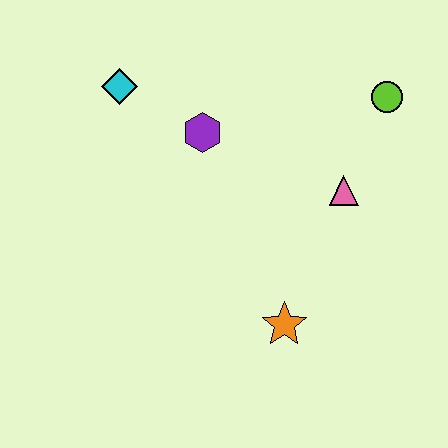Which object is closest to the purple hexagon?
The cyan diamond is closest to the purple hexagon.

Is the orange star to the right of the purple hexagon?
Yes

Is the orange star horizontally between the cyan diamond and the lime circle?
Yes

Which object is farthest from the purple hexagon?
The orange star is farthest from the purple hexagon.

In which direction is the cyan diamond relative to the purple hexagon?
The cyan diamond is to the left of the purple hexagon.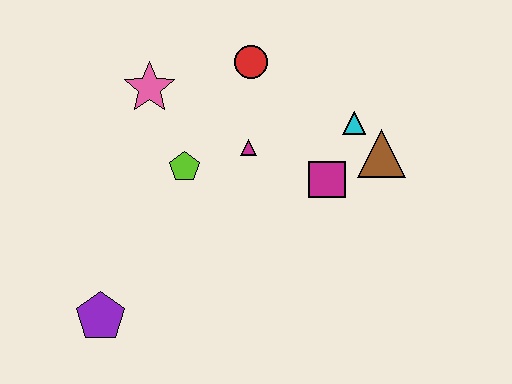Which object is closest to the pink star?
The lime pentagon is closest to the pink star.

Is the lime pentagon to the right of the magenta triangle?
No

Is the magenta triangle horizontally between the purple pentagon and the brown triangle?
Yes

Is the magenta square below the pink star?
Yes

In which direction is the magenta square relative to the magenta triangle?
The magenta square is to the right of the magenta triangle.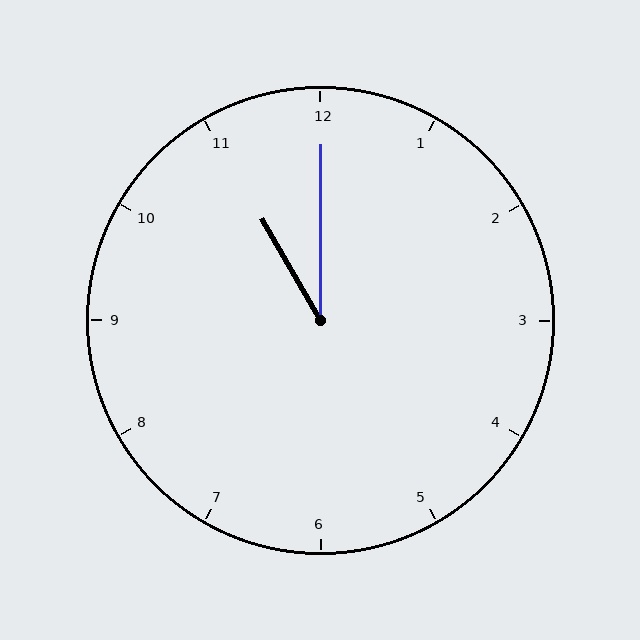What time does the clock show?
11:00.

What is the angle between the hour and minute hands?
Approximately 30 degrees.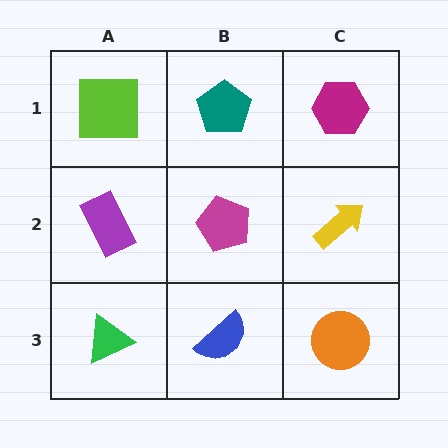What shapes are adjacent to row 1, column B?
A magenta pentagon (row 2, column B), a lime square (row 1, column A), a magenta hexagon (row 1, column C).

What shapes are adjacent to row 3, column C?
A yellow arrow (row 2, column C), a blue semicircle (row 3, column B).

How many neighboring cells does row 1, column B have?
3.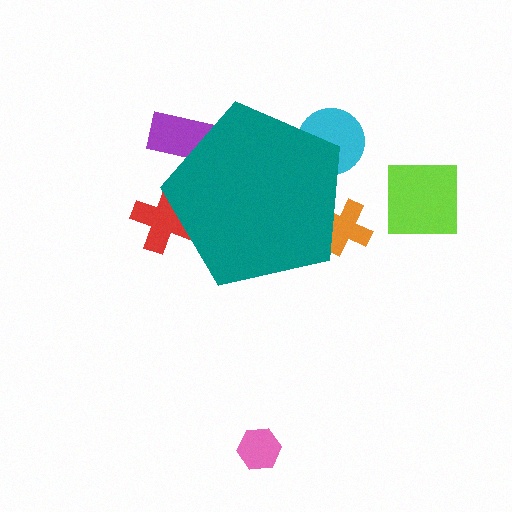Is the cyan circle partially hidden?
Yes, the cyan circle is partially hidden behind the teal pentagon.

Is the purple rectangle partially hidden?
Yes, the purple rectangle is partially hidden behind the teal pentagon.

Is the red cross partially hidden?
Yes, the red cross is partially hidden behind the teal pentagon.